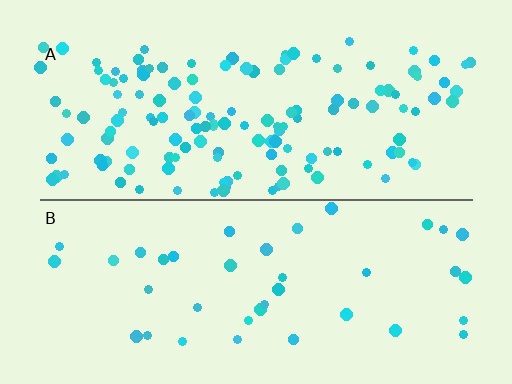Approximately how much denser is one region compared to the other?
Approximately 3.6× — region A over region B.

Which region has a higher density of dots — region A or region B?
A (the top).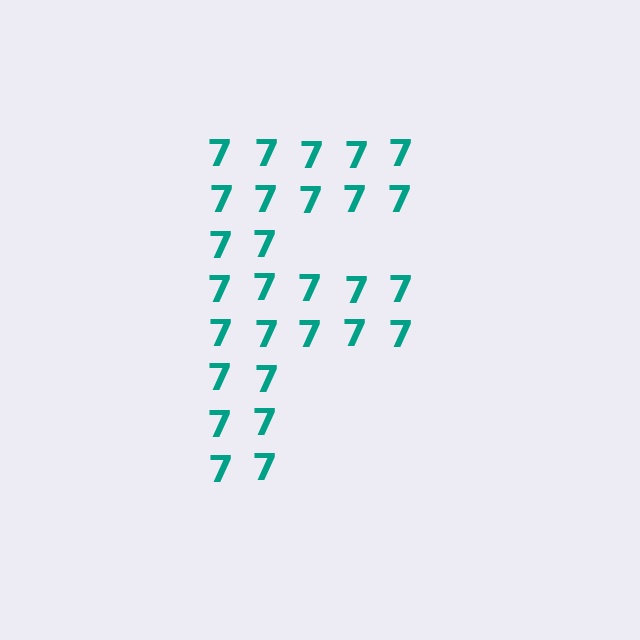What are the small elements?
The small elements are digit 7's.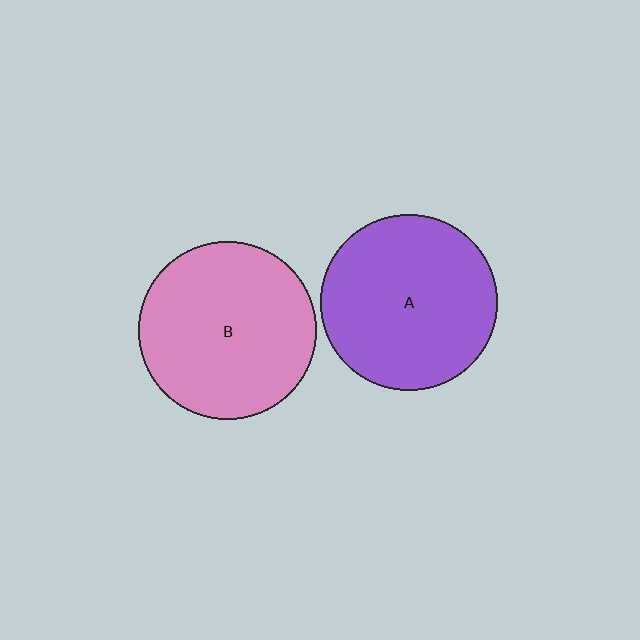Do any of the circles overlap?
No, none of the circles overlap.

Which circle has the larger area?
Circle B (pink).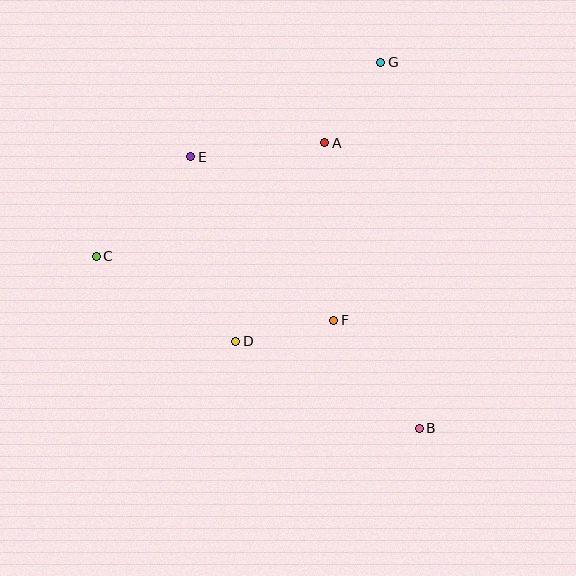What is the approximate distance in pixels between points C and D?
The distance between C and D is approximately 164 pixels.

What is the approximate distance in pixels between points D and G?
The distance between D and G is approximately 315 pixels.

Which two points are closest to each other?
Points A and G are closest to each other.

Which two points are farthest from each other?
Points B and G are farthest from each other.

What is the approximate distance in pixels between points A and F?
The distance between A and F is approximately 178 pixels.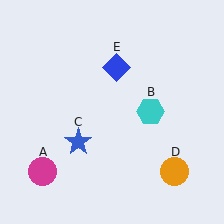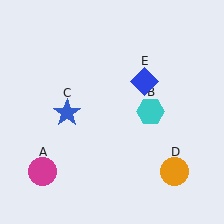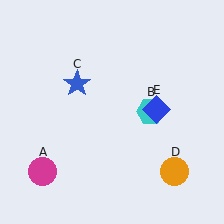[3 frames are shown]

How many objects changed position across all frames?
2 objects changed position: blue star (object C), blue diamond (object E).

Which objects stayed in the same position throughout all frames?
Magenta circle (object A) and cyan hexagon (object B) and orange circle (object D) remained stationary.